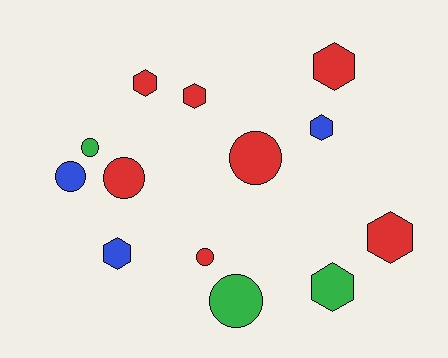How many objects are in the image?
There are 13 objects.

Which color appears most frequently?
Red, with 7 objects.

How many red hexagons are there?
There are 4 red hexagons.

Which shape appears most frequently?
Hexagon, with 7 objects.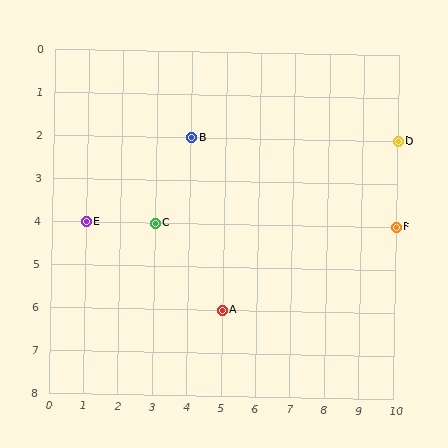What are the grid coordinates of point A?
Point A is at grid coordinates (5, 6).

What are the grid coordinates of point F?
Point F is at grid coordinates (10, 4).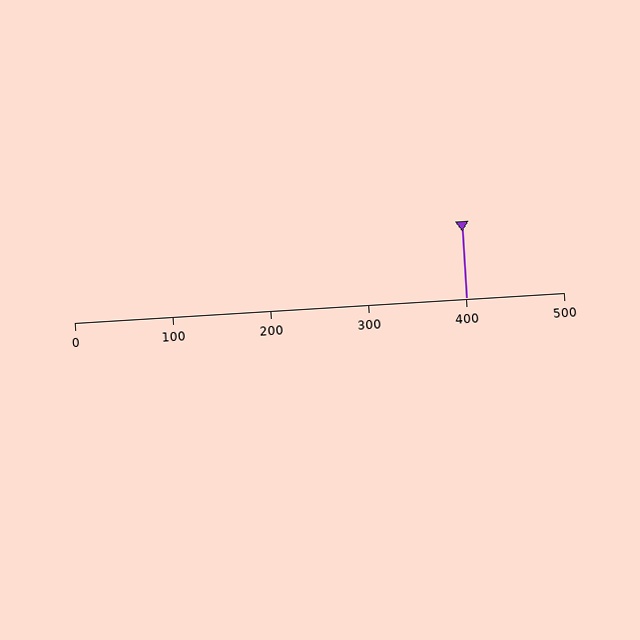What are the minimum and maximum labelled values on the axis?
The axis runs from 0 to 500.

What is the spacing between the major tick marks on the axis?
The major ticks are spaced 100 apart.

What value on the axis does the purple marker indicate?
The marker indicates approximately 400.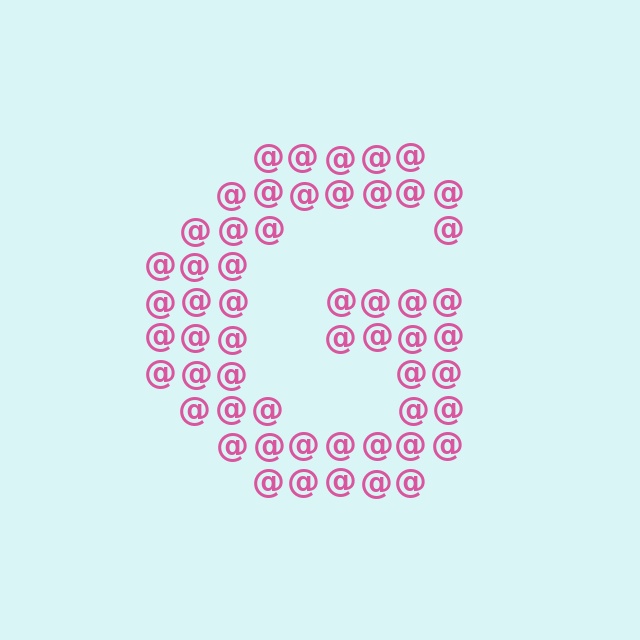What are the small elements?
The small elements are at signs.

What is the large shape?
The large shape is the letter G.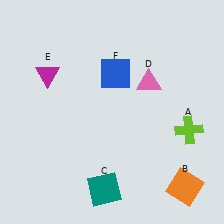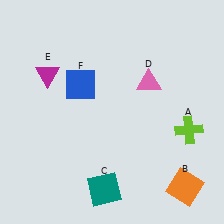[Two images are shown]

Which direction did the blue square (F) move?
The blue square (F) moved left.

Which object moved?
The blue square (F) moved left.